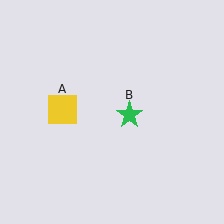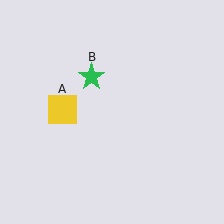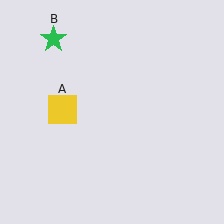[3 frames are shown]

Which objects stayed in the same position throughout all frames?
Yellow square (object A) remained stationary.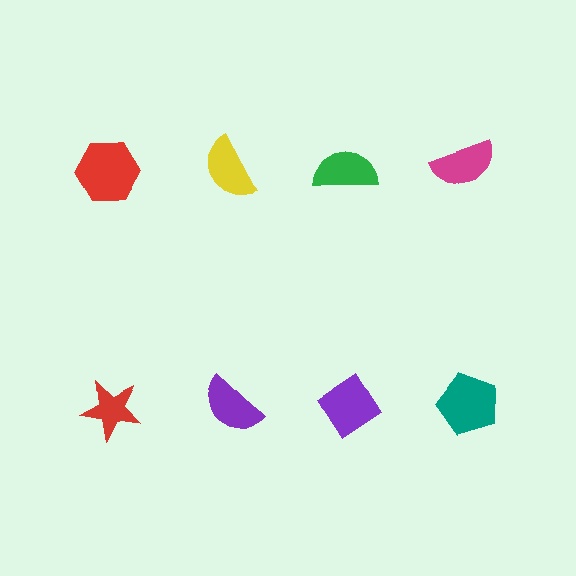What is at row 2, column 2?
A purple semicircle.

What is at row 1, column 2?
A yellow semicircle.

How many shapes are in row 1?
4 shapes.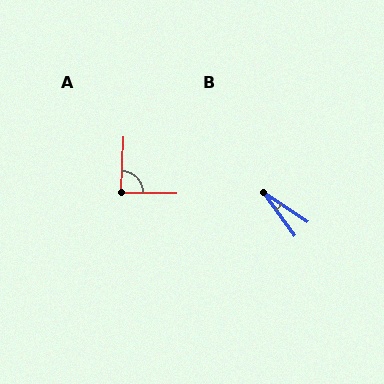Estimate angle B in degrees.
Approximately 21 degrees.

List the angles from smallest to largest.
B (21°), A (88°).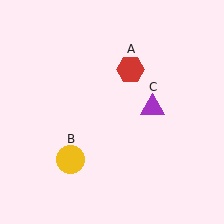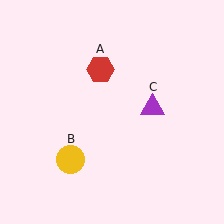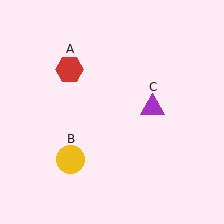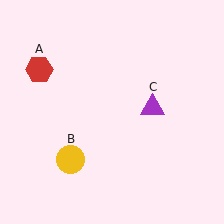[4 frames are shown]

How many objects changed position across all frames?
1 object changed position: red hexagon (object A).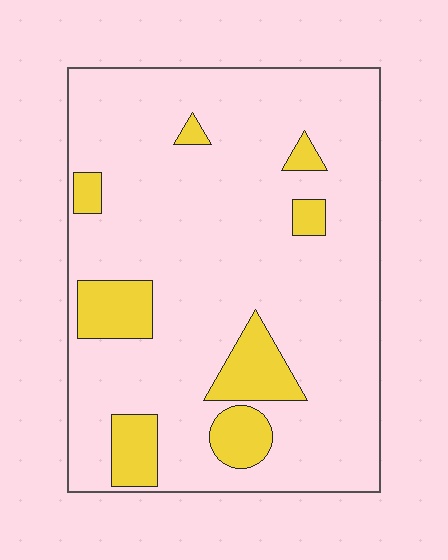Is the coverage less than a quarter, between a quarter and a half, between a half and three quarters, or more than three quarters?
Less than a quarter.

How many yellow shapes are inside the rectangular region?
8.